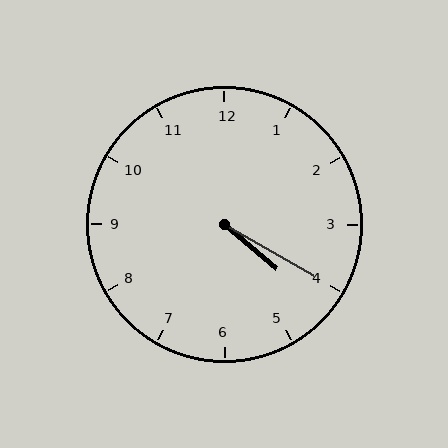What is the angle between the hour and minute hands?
Approximately 10 degrees.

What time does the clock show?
4:20.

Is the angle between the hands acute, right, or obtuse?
It is acute.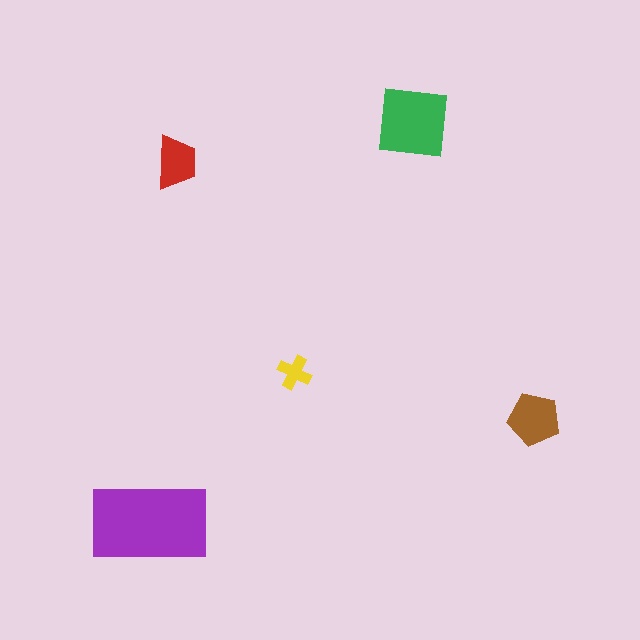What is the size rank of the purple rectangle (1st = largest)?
1st.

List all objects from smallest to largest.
The yellow cross, the red trapezoid, the brown pentagon, the green square, the purple rectangle.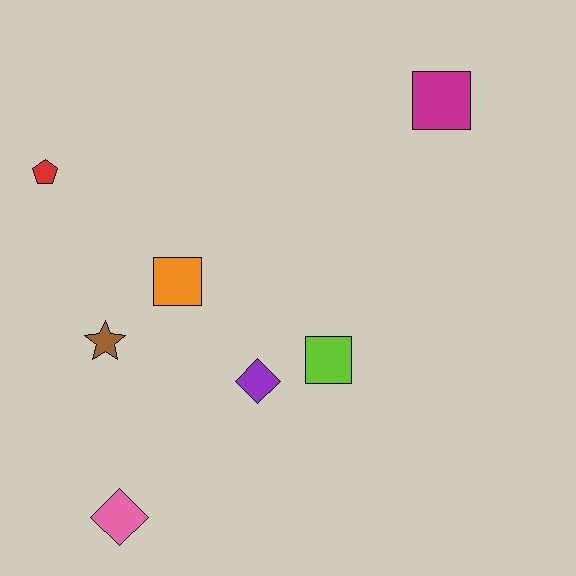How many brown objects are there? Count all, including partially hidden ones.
There is 1 brown object.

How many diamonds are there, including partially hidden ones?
There are 2 diamonds.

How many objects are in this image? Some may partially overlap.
There are 7 objects.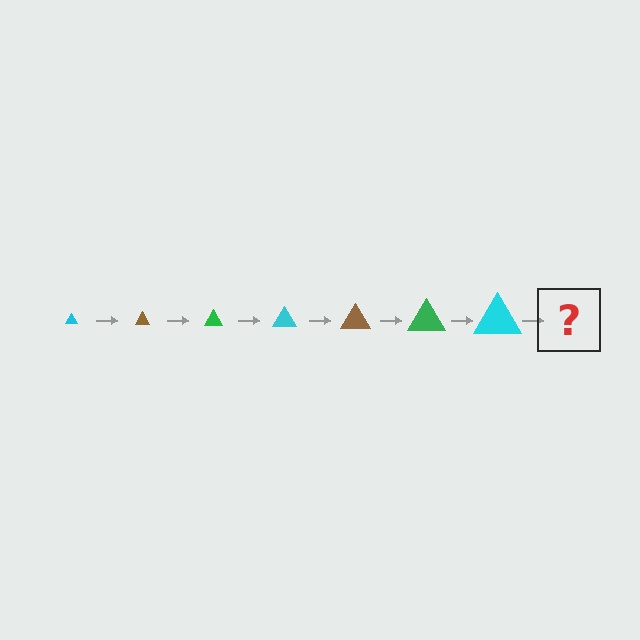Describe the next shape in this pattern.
It should be a brown triangle, larger than the previous one.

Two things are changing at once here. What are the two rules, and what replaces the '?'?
The two rules are that the triangle grows larger each step and the color cycles through cyan, brown, and green. The '?' should be a brown triangle, larger than the previous one.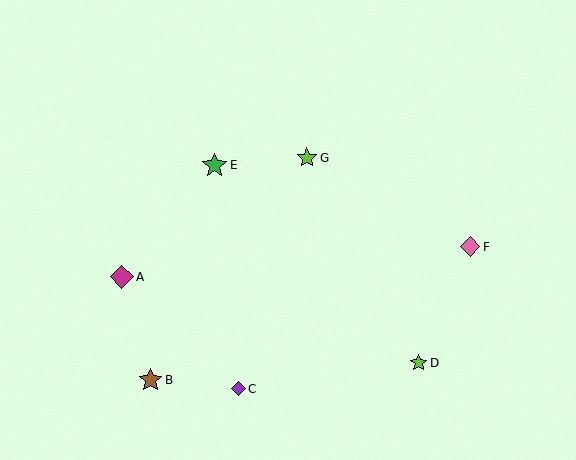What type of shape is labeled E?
Shape E is a green star.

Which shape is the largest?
The green star (labeled E) is the largest.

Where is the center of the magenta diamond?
The center of the magenta diamond is at (122, 277).